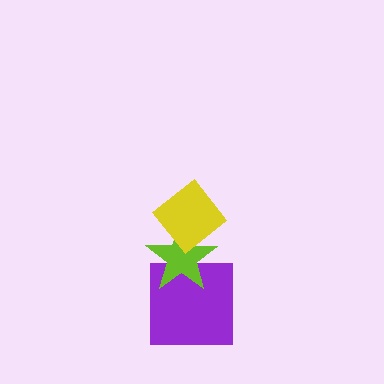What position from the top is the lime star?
The lime star is 2nd from the top.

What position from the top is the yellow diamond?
The yellow diamond is 1st from the top.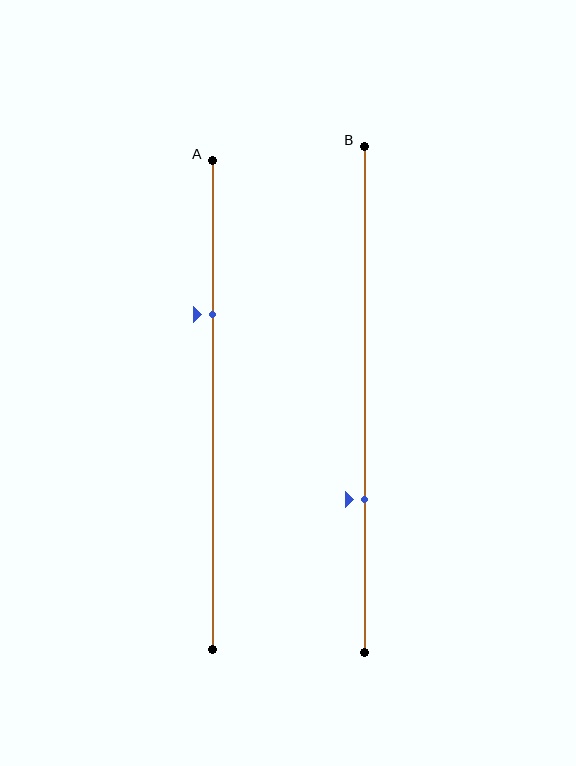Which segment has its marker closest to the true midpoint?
Segment A has its marker closest to the true midpoint.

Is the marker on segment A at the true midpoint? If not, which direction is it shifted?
No, the marker on segment A is shifted upward by about 19% of the segment length.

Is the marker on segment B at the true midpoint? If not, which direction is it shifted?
No, the marker on segment B is shifted downward by about 20% of the segment length.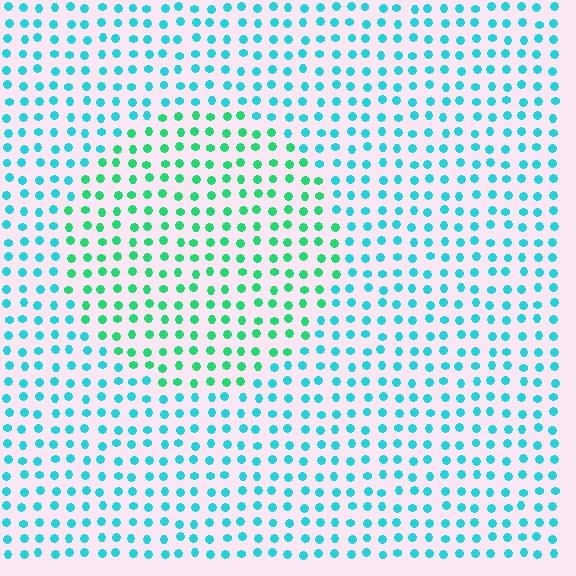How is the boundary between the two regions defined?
The boundary is defined purely by a slight shift in hue (about 36 degrees). Spacing, size, and orientation are identical on both sides.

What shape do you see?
I see a circle.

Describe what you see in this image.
The image is filled with small cyan elements in a uniform arrangement. A circle-shaped region is visible where the elements are tinted to a slightly different hue, forming a subtle color boundary.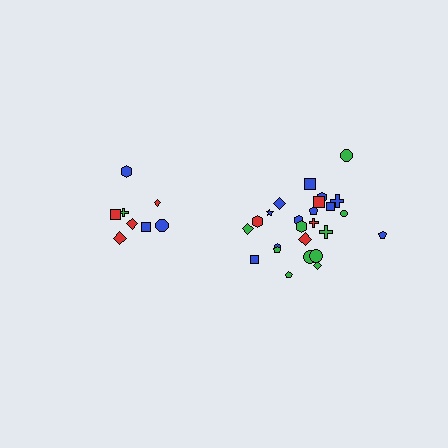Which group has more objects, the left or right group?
The right group.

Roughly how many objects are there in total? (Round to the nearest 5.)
Roughly 35 objects in total.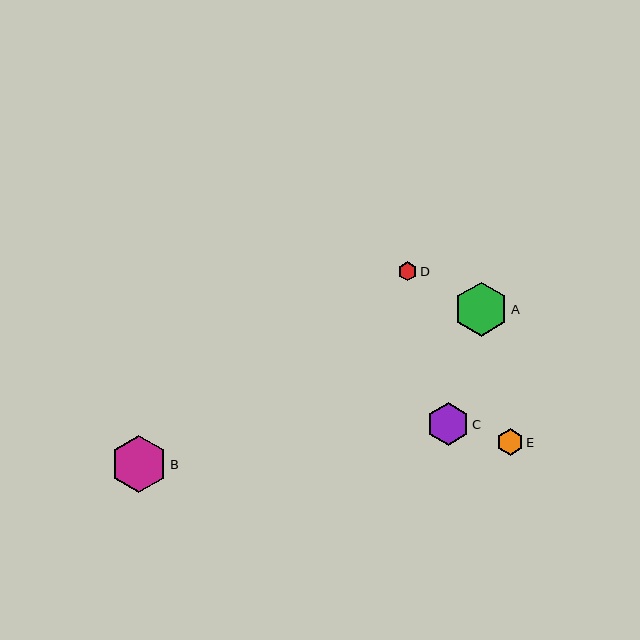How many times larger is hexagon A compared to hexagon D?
Hexagon A is approximately 2.9 times the size of hexagon D.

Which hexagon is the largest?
Hexagon B is the largest with a size of approximately 57 pixels.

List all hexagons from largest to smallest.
From largest to smallest: B, A, C, E, D.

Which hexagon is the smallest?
Hexagon D is the smallest with a size of approximately 19 pixels.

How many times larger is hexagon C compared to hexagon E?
Hexagon C is approximately 1.6 times the size of hexagon E.